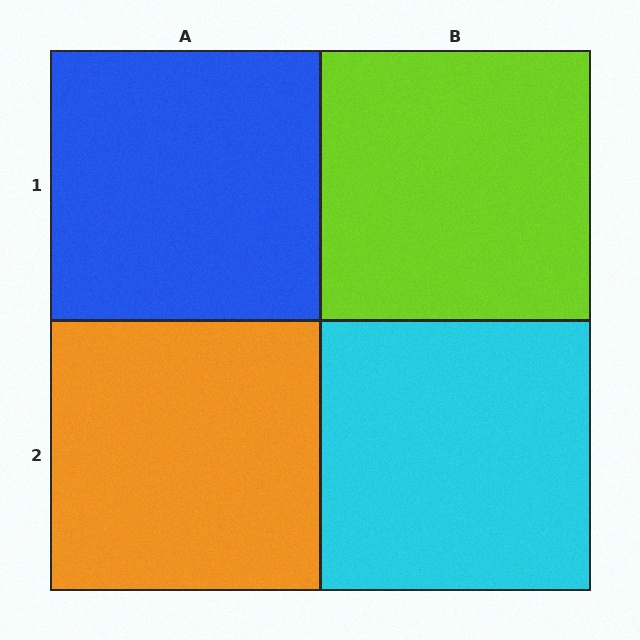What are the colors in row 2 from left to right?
Orange, cyan.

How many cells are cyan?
1 cell is cyan.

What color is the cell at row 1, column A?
Blue.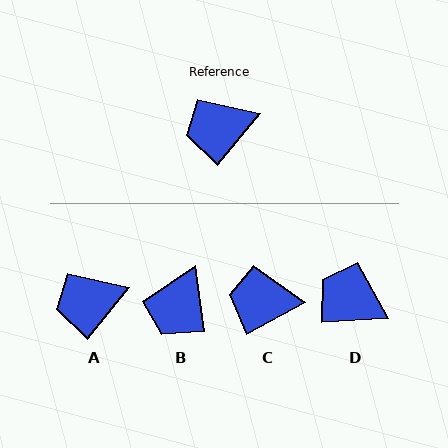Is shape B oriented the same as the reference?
No, it is off by about 47 degrees.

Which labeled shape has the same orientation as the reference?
A.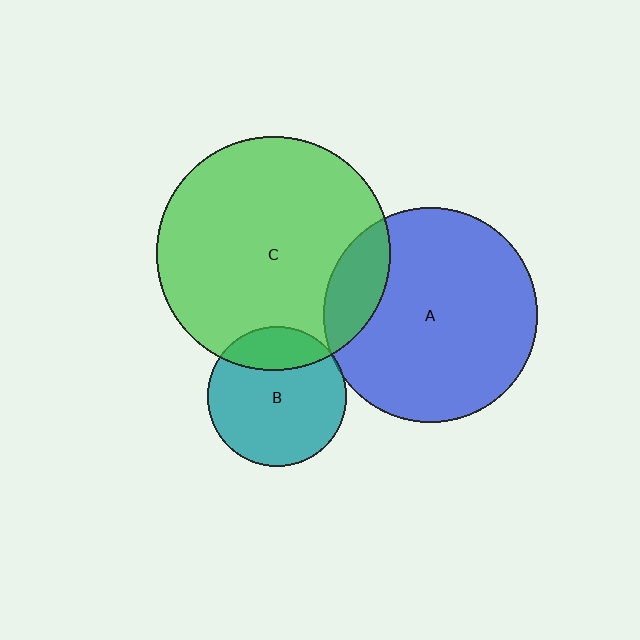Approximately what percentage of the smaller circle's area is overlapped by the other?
Approximately 15%.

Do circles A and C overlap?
Yes.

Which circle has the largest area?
Circle C (green).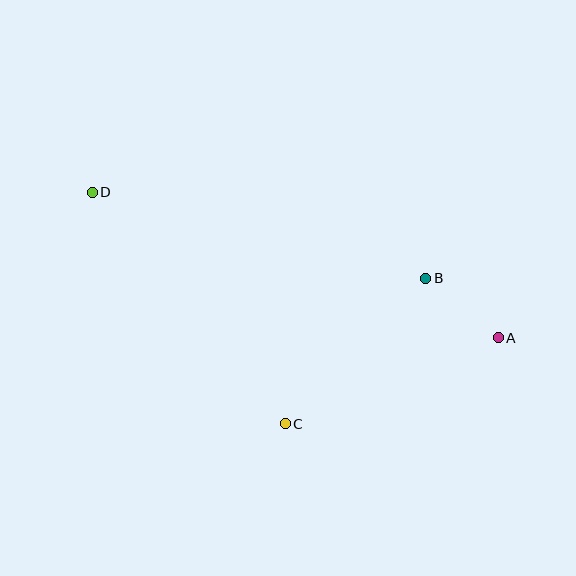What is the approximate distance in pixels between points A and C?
The distance between A and C is approximately 230 pixels.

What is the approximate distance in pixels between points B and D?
The distance between B and D is approximately 344 pixels.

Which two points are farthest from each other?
Points A and D are farthest from each other.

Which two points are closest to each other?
Points A and B are closest to each other.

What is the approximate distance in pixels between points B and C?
The distance between B and C is approximately 203 pixels.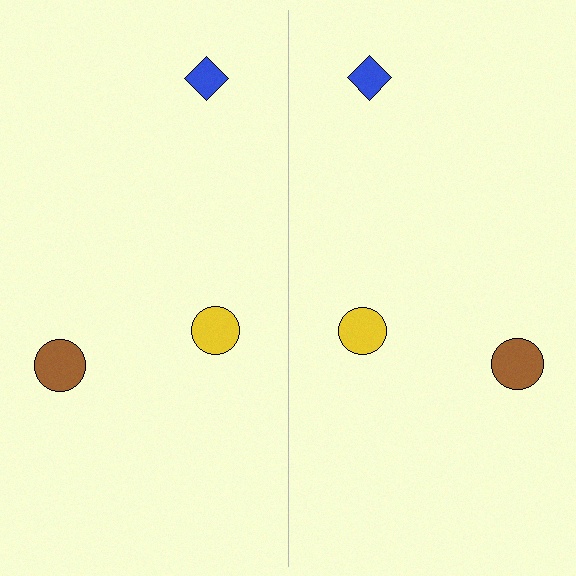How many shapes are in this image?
There are 6 shapes in this image.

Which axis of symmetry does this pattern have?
The pattern has a vertical axis of symmetry running through the center of the image.